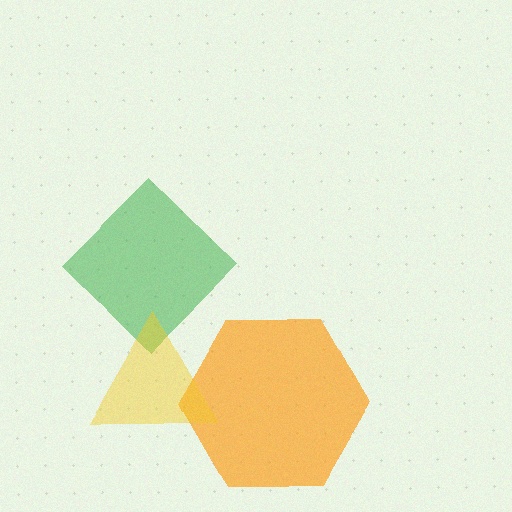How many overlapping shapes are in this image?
There are 3 overlapping shapes in the image.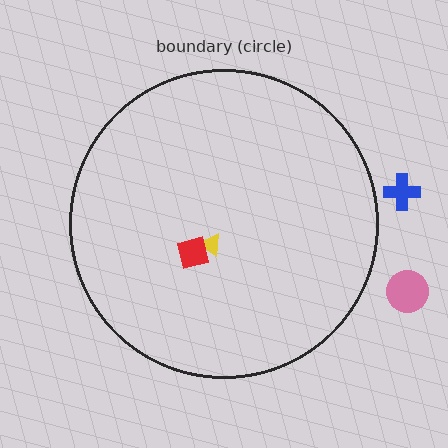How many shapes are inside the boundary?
2 inside, 2 outside.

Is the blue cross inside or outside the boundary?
Outside.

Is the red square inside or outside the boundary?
Inside.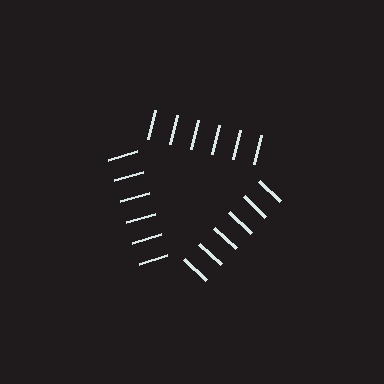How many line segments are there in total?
18 — 6 along each of the 3 edges.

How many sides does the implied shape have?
3 sides — the line-ends trace a triangle.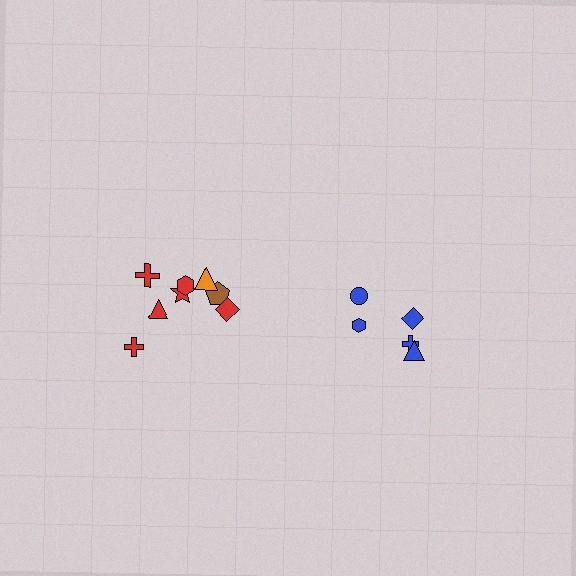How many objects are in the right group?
There are 5 objects.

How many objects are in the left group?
There are 8 objects.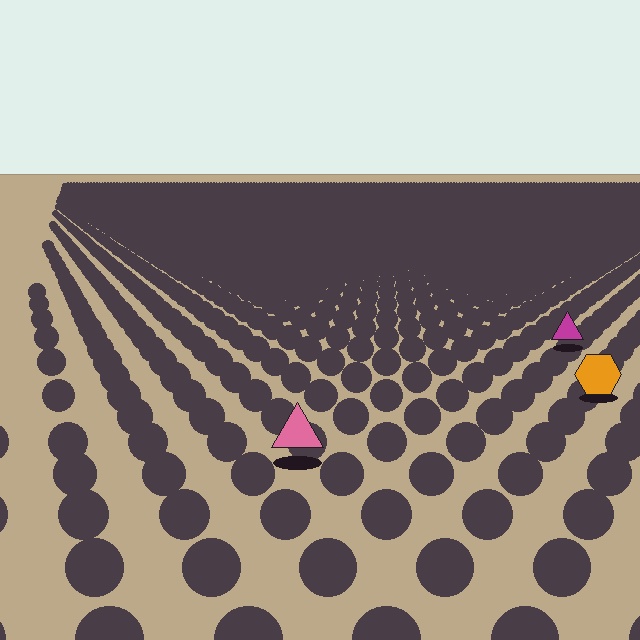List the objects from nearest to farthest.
From nearest to farthest: the pink triangle, the orange hexagon, the magenta triangle.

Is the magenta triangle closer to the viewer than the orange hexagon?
No. The orange hexagon is closer — you can tell from the texture gradient: the ground texture is coarser near it.